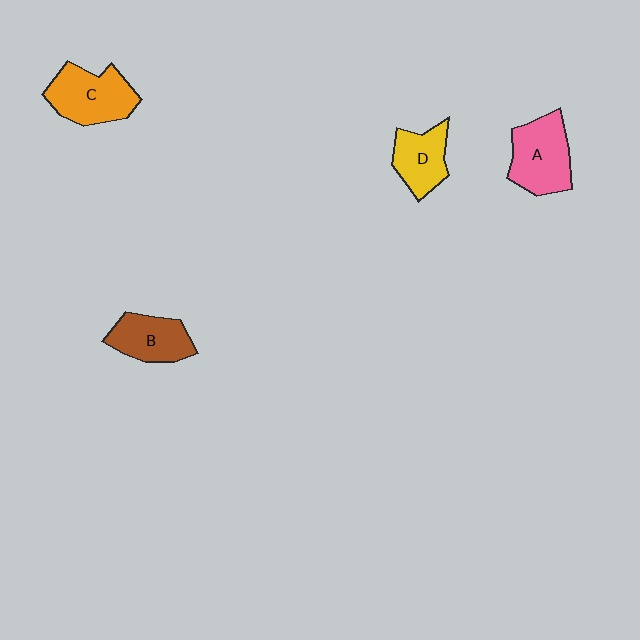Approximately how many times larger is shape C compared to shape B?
Approximately 1.3 times.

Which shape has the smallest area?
Shape D (yellow).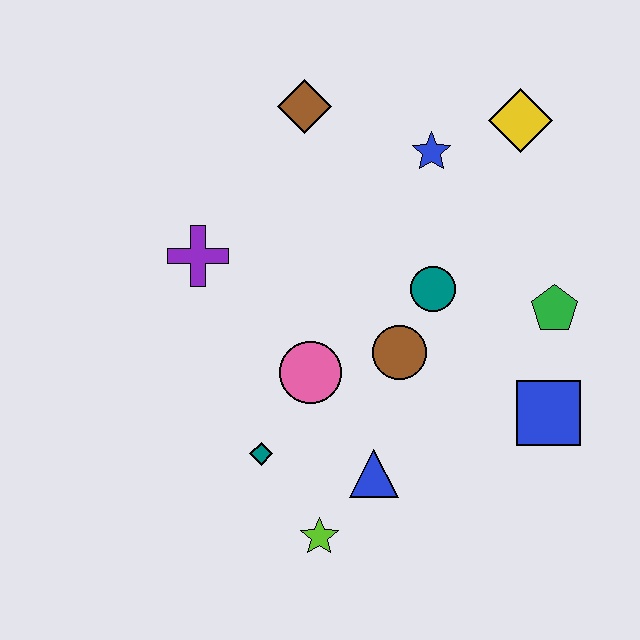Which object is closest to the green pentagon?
The blue square is closest to the green pentagon.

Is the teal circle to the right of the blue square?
No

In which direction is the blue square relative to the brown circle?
The blue square is to the right of the brown circle.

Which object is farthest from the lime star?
The yellow diamond is farthest from the lime star.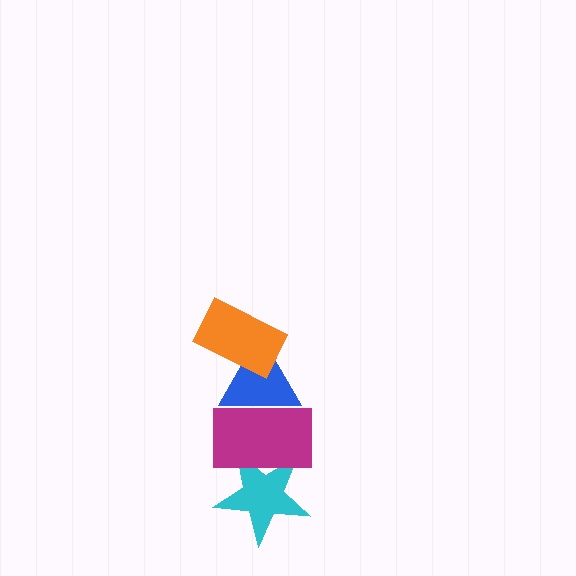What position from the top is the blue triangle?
The blue triangle is 2nd from the top.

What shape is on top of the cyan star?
The magenta rectangle is on top of the cyan star.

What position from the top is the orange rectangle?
The orange rectangle is 1st from the top.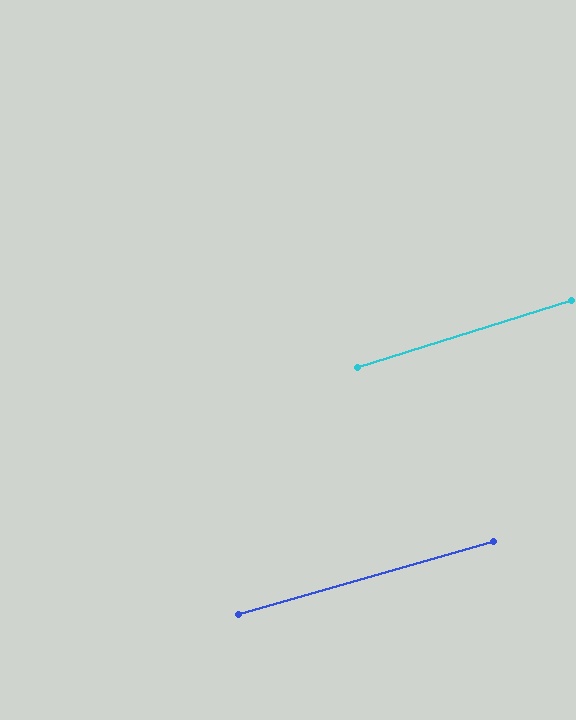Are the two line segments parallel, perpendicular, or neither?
Parallel — their directions differ by only 1.7°.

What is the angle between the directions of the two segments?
Approximately 2 degrees.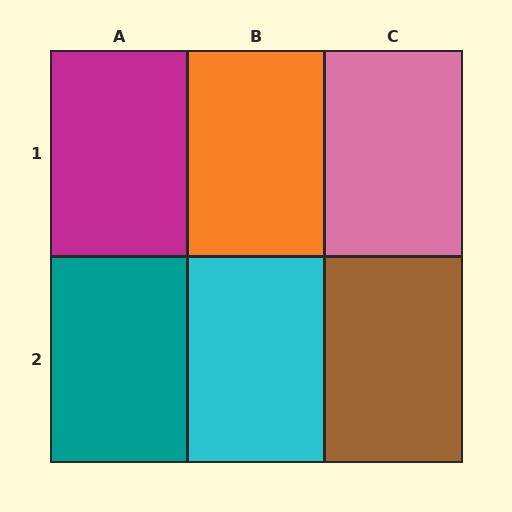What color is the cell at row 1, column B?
Orange.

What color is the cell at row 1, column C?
Pink.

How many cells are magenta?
1 cell is magenta.